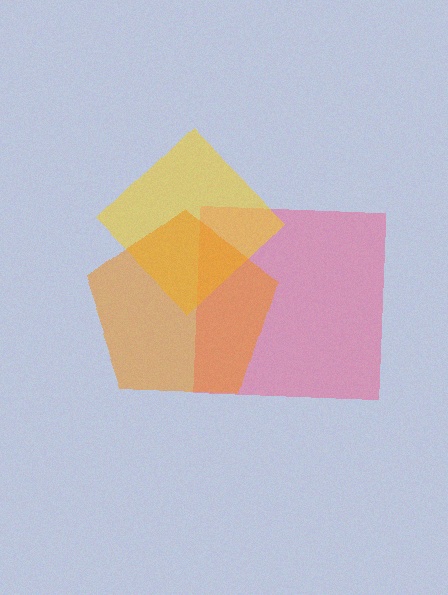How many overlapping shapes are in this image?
There are 3 overlapping shapes in the image.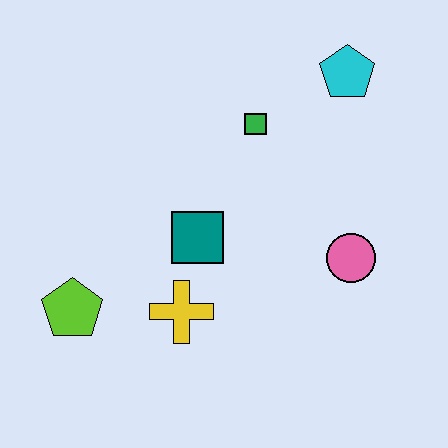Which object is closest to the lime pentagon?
The yellow cross is closest to the lime pentagon.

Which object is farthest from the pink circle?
The lime pentagon is farthest from the pink circle.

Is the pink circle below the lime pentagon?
No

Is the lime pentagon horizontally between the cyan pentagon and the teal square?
No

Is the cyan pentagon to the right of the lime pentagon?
Yes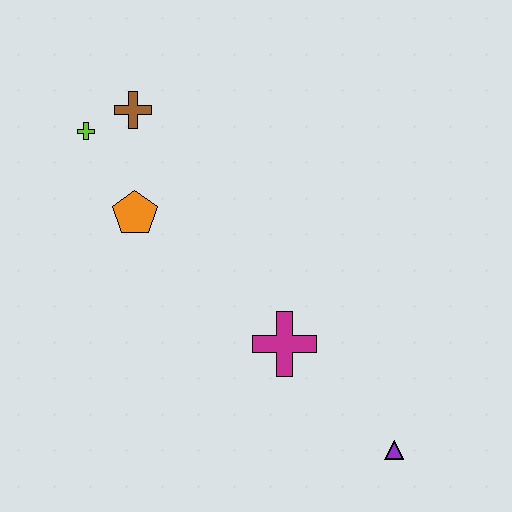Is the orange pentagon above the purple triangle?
Yes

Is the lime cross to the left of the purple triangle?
Yes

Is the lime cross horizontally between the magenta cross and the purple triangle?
No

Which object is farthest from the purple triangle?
The lime cross is farthest from the purple triangle.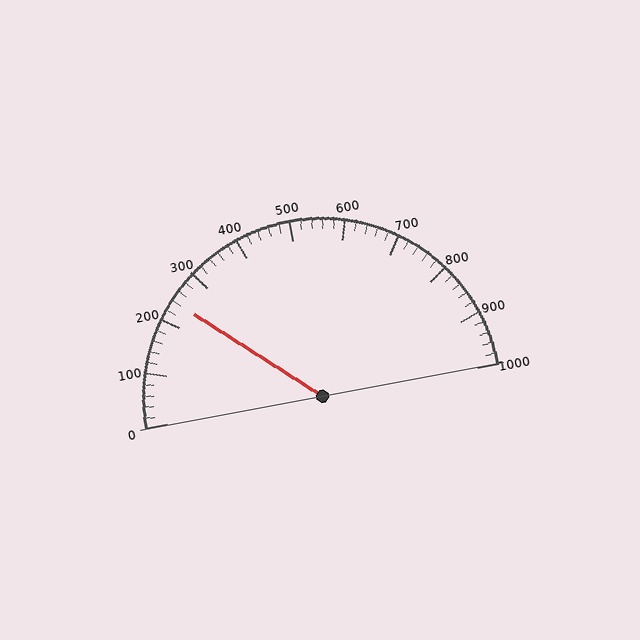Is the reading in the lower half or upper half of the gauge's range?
The reading is in the lower half of the range (0 to 1000).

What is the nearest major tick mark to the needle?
The nearest major tick mark is 200.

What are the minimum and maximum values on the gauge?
The gauge ranges from 0 to 1000.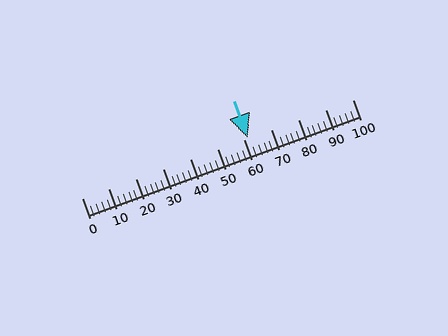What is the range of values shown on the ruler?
The ruler shows values from 0 to 100.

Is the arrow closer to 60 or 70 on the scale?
The arrow is closer to 60.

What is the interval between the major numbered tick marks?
The major tick marks are spaced 10 units apart.